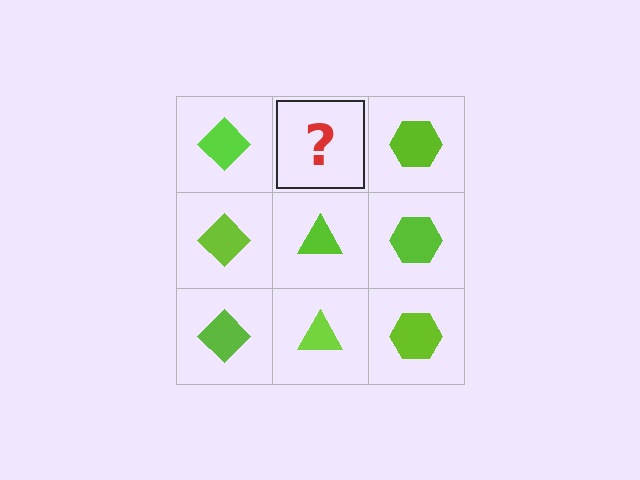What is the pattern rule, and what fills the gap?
The rule is that each column has a consistent shape. The gap should be filled with a lime triangle.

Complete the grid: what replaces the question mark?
The question mark should be replaced with a lime triangle.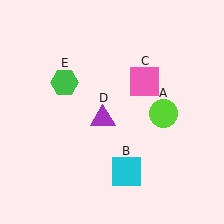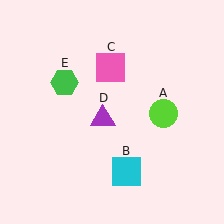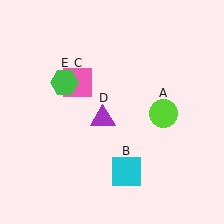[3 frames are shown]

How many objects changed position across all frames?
1 object changed position: pink square (object C).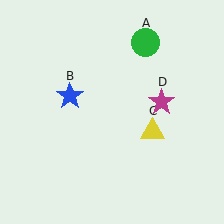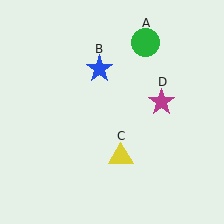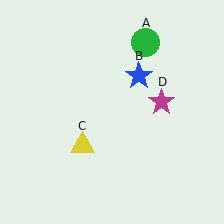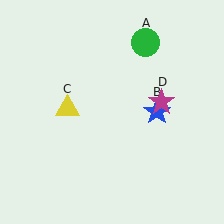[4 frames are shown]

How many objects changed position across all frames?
2 objects changed position: blue star (object B), yellow triangle (object C).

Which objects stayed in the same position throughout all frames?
Green circle (object A) and magenta star (object D) remained stationary.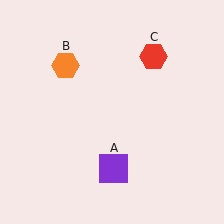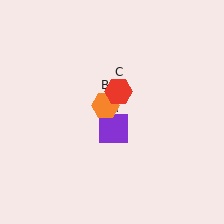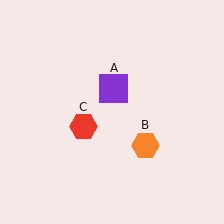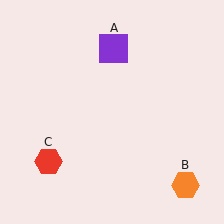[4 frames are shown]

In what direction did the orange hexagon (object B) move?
The orange hexagon (object B) moved down and to the right.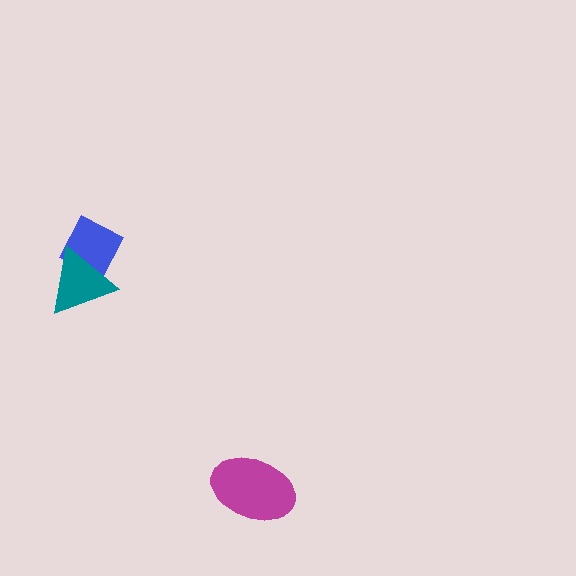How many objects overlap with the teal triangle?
1 object overlaps with the teal triangle.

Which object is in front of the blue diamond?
The teal triangle is in front of the blue diamond.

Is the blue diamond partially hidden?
Yes, it is partially covered by another shape.